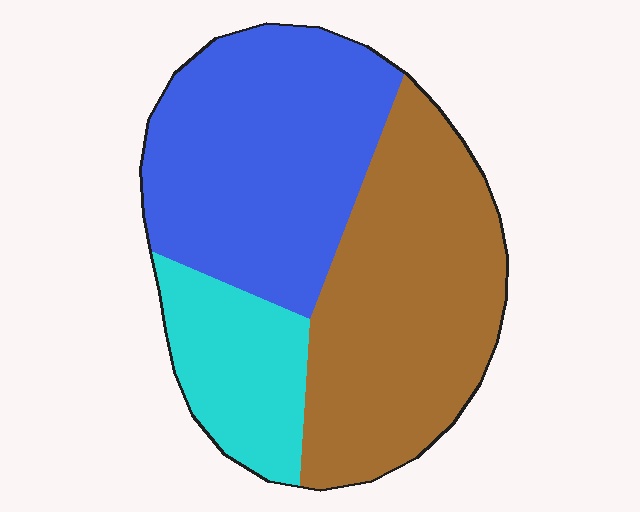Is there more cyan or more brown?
Brown.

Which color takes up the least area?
Cyan, at roughly 15%.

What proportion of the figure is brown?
Brown covers 42% of the figure.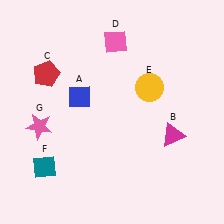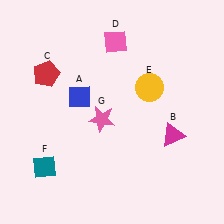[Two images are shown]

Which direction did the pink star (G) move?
The pink star (G) moved right.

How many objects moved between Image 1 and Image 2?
1 object moved between the two images.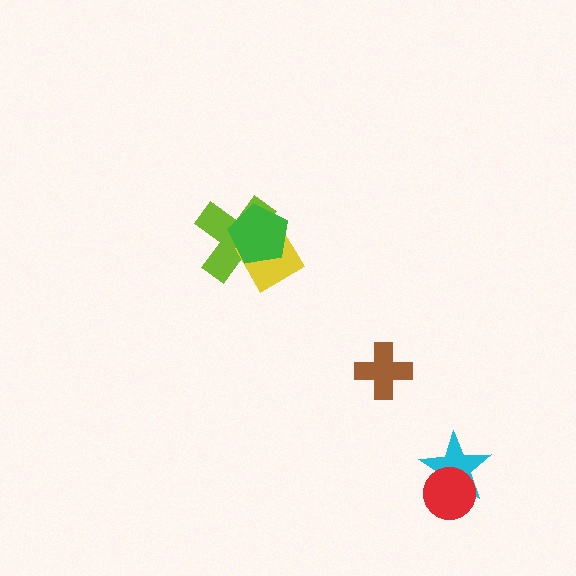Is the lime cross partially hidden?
Yes, it is partially covered by another shape.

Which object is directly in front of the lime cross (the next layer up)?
The yellow diamond is directly in front of the lime cross.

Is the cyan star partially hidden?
Yes, it is partially covered by another shape.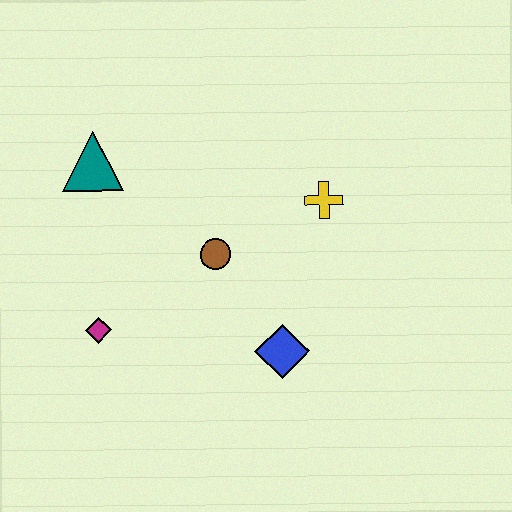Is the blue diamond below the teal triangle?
Yes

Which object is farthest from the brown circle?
The teal triangle is farthest from the brown circle.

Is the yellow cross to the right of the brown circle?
Yes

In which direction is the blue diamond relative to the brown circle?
The blue diamond is below the brown circle.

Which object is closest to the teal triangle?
The brown circle is closest to the teal triangle.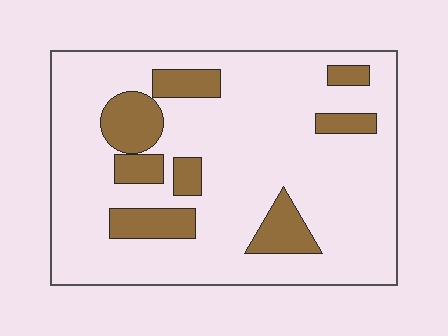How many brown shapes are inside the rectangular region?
8.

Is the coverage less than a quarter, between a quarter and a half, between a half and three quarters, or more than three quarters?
Less than a quarter.